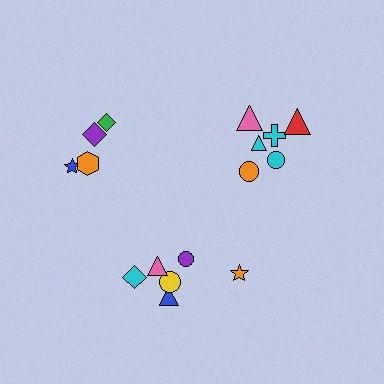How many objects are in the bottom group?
There are 6 objects.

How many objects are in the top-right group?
There are 6 objects.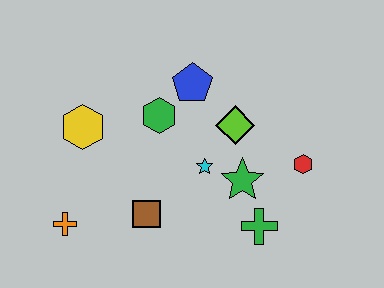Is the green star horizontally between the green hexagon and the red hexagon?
Yes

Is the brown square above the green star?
No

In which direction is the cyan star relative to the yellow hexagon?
The cyan star is to the right of the yellow hexagon.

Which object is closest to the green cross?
The green star is closest to the green cross.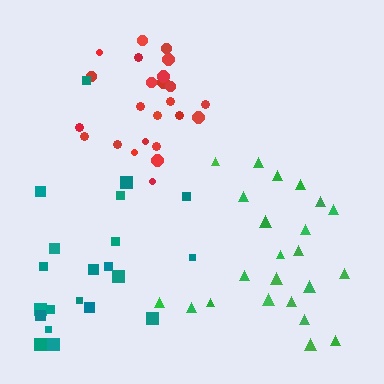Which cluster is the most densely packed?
Red.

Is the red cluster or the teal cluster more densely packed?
Red.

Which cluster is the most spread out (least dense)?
Teal.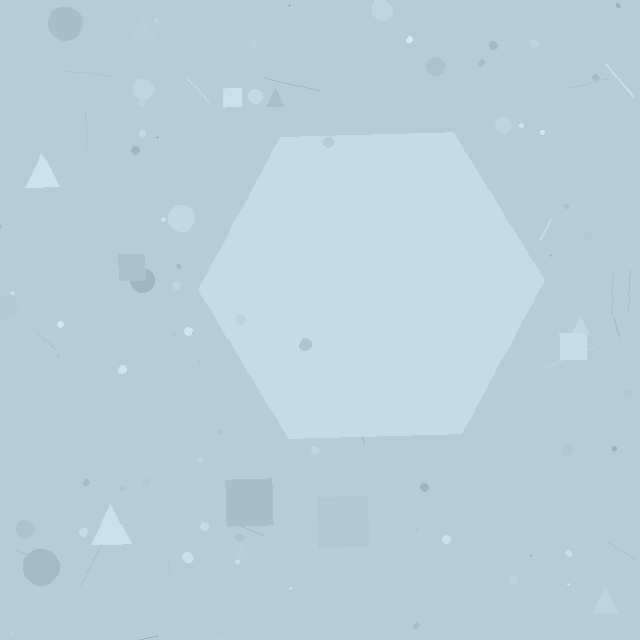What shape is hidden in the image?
A hexagon is hidden in the image.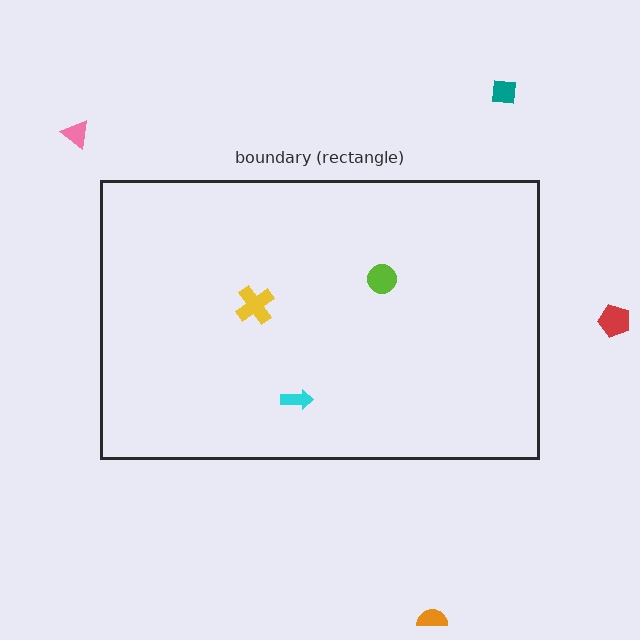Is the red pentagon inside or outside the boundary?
Outside.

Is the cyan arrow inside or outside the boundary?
Inside.